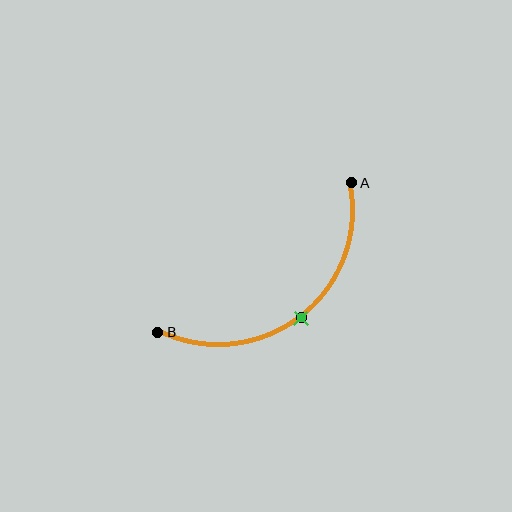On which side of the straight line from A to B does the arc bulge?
The arc bulges below and to the right of the straight line connecting A and B.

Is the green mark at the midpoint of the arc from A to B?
Yes. The green mark lies on the arc at equal arc-length from both A and B — it is the arc midpoint.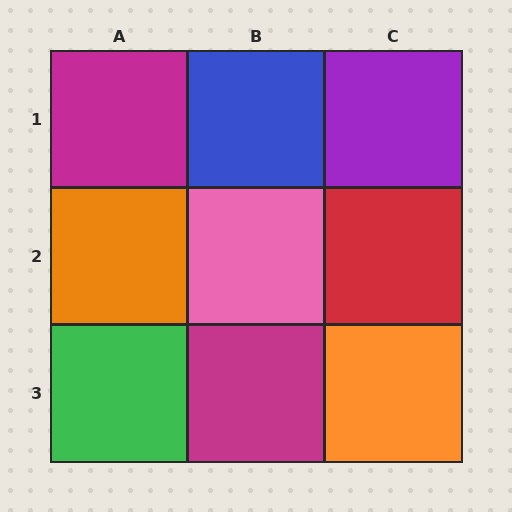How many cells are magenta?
2 cells are magenta.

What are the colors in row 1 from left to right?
Magenta, blue, purple.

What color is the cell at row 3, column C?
Orange.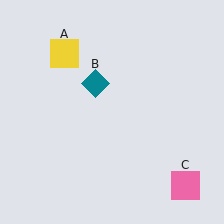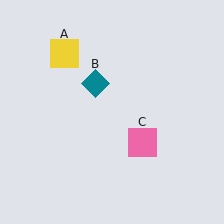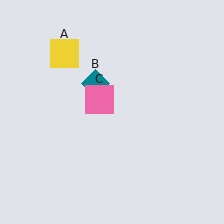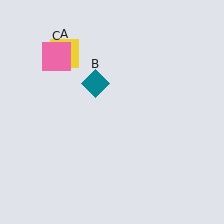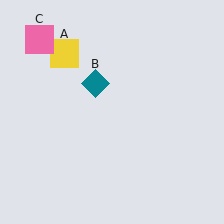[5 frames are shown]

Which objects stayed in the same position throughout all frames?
Yellow square (object A) and teal diamond (object B) remained stationary.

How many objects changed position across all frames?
1 object changed position: pink square (object C).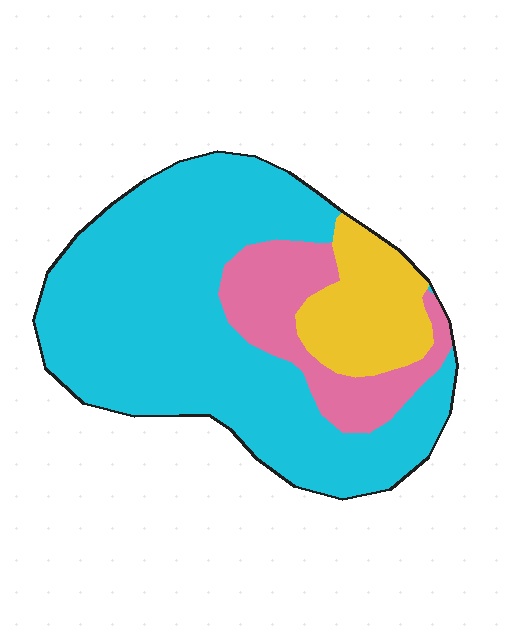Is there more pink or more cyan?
Cyan.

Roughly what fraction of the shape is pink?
Pink covers roughly 15% of the shape.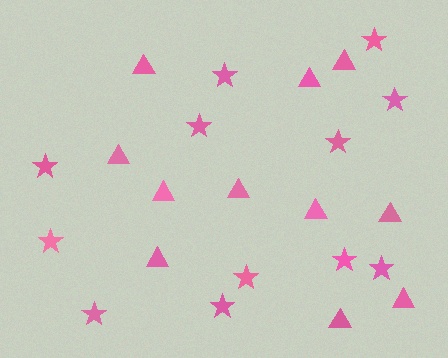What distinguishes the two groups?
There are 2 groups: one group of stars (12) and one group of triangles (11).